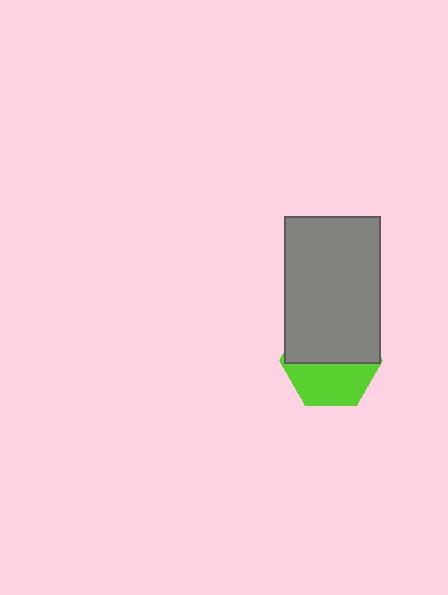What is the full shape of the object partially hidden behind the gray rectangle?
The partially hidden object is a lime hexagon.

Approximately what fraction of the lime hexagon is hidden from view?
Roughly 54% of the lime hexagon is hidden behind the gray rectangle.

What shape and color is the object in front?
The object in front is a gray rectangle.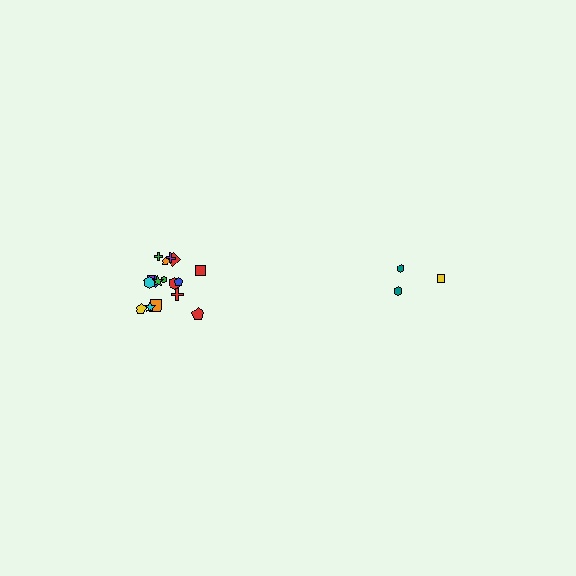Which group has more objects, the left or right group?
The left group.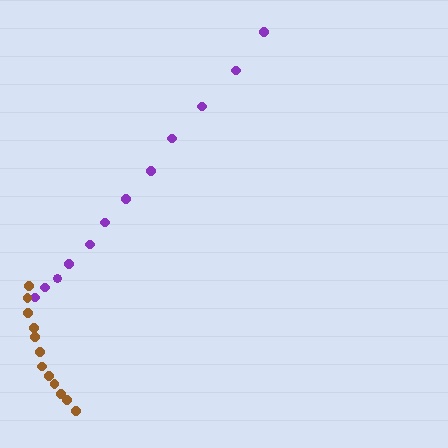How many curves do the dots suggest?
There are 2 distinct paths.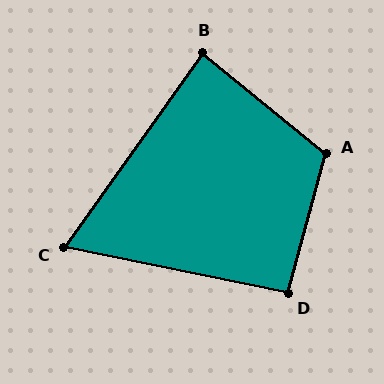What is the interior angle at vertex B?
Approximately 86 degrees (approximately right).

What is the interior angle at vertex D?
Approximately 94 degrees (approximately right).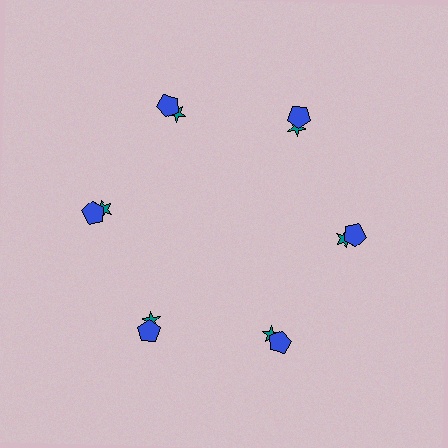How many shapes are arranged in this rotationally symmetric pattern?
There are 12 shapes, arranged in 6 groups of 2.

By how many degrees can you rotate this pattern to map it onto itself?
The pattern maps onto itself every 60 degrees of rotation.